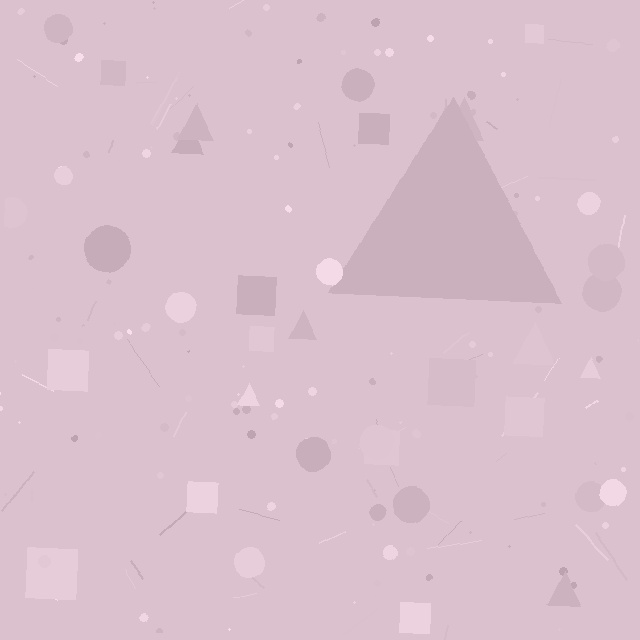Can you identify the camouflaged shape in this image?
The camouflaged shape is a triangle.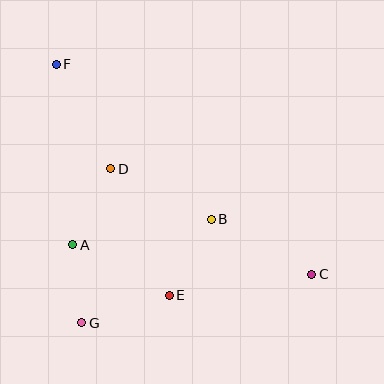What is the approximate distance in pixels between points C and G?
The distance between C and G is approximately 235 pixels.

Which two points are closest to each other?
Points A and G are closest to each other.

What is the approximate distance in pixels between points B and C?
The distance between B and C is approximately 115 pixels.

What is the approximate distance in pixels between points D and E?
The distance between D and E is approximately 139 pixels.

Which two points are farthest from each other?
Points C and F are farthest from each other.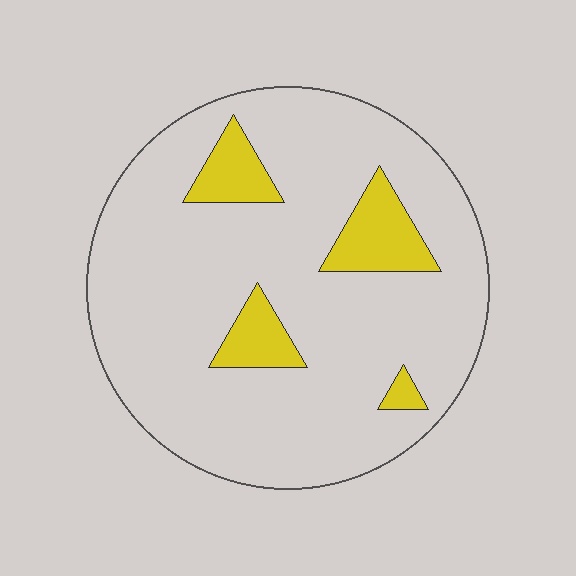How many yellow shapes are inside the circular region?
4.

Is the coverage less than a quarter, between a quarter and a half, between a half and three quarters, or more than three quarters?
Less than a quarter.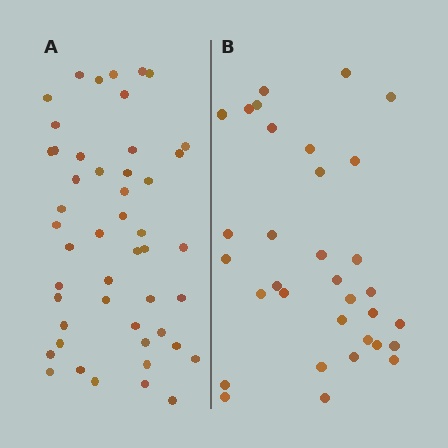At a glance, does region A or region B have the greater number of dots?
Region A (the left region) has more dots.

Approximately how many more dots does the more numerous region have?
Region A has approximately 15 more dots than region B.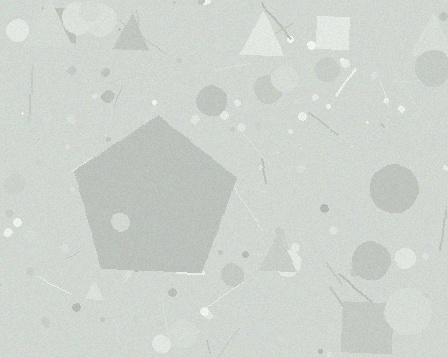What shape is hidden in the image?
A pentagon is hidden in the image.